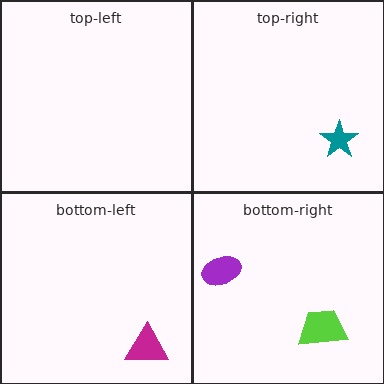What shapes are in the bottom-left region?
The magenta triangle.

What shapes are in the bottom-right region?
The lime trapezoid, the purple ellipse.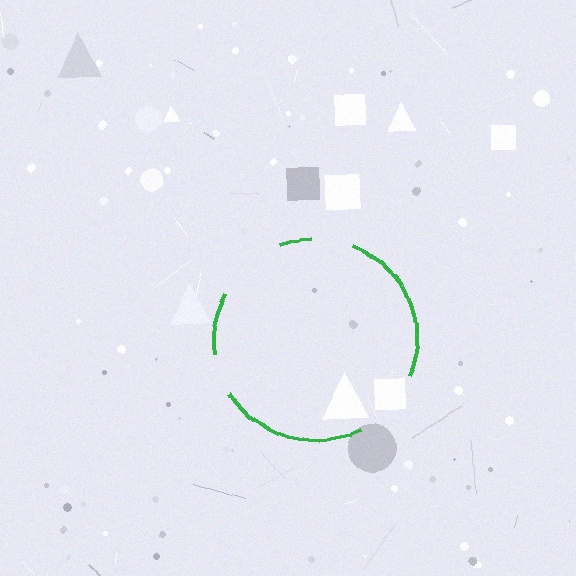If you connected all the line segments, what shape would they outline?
They would outline a circle.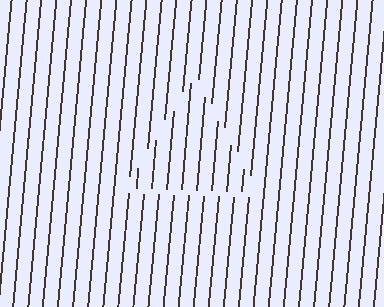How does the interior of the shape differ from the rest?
The interior of the shape contains the same grating, shifted by half a period — the contour is defined by the phase discontinuity where line-ends from the inner and outer gratings abut.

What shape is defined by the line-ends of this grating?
An illusory triangle. The interior of the shape contains the same grating, shifted by half a period — the contour is defined by the phase discontinuity where line-ends from the inner and outer gratings abut.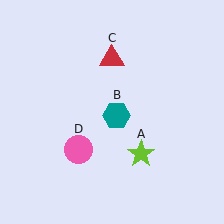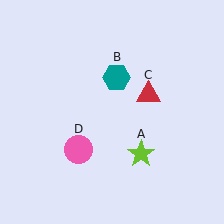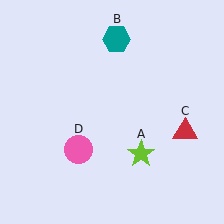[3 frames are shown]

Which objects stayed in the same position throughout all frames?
Lime star (object A) and pink circle (object D) remained stationary.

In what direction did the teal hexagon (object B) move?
The teal hexagon (object B) moved up.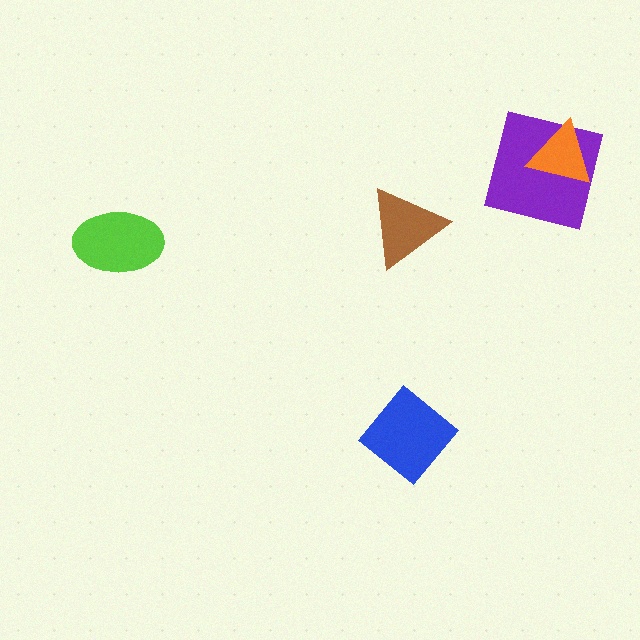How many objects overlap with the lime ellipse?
0 objects overlap with the lime ellipse.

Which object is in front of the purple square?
The orange triangle is in front of the purple square.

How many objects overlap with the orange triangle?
1 object overlaps with the orange triangle.